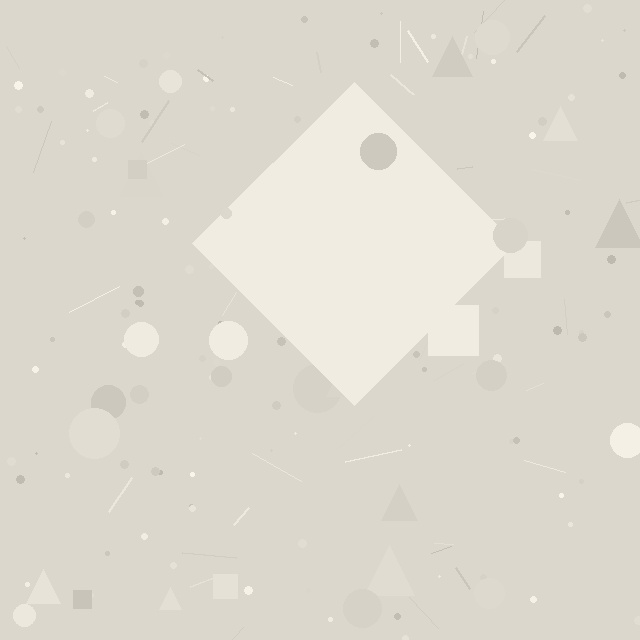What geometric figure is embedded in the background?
A diamond is embedded in the background.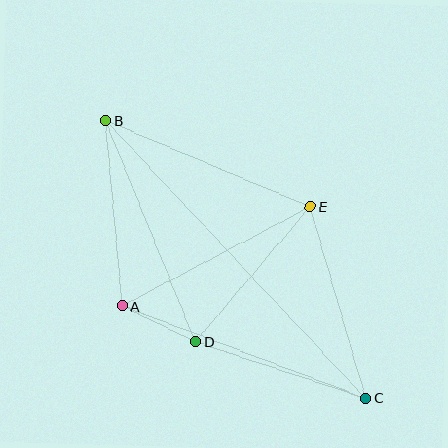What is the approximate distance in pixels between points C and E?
The distance between C and E is approximately 199 pixels.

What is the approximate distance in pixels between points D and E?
The distance between D and E is approximately 177 pixels.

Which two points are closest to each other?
Points A and D are closest to each other.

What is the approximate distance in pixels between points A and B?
The distance between A and B is approximately 186 pixels.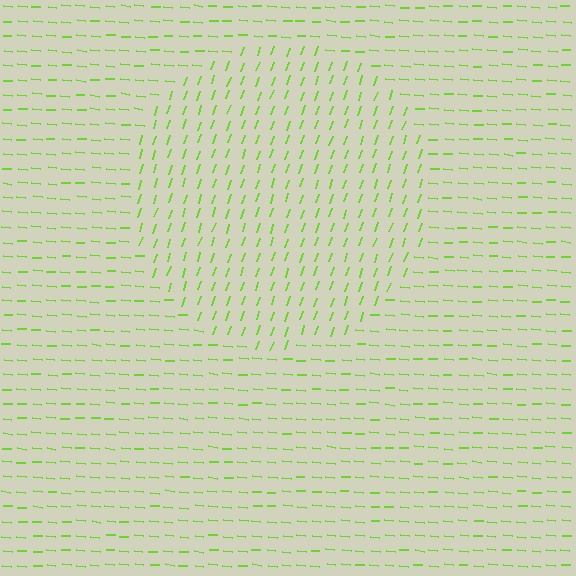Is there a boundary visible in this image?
Yes, there is a texture boundary formed by a change in line orientation.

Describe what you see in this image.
The image is filled with small lime line segments. A circle region in the image has lines oriented differently from the surrounding lines, creating a visible texture boundary.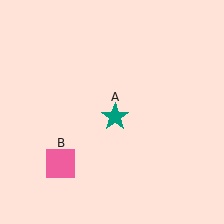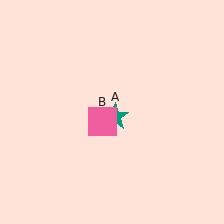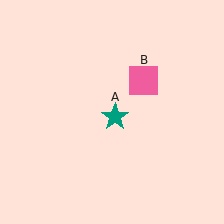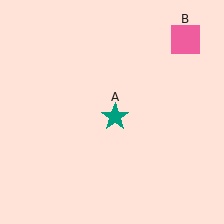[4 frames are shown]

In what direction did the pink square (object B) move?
The pink square (object B) moved up and to the right.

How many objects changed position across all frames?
1 object changed position: pink square (object B).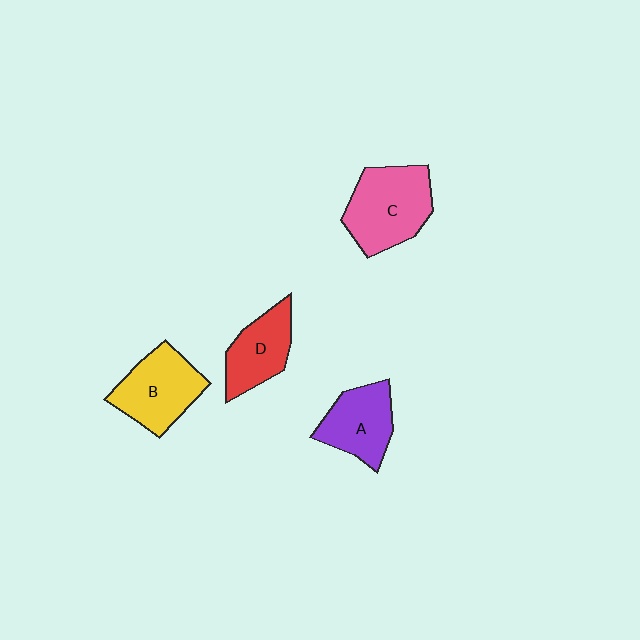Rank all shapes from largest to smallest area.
From largest to smallest: C (pink), B (yellow), A (purple), D (red).